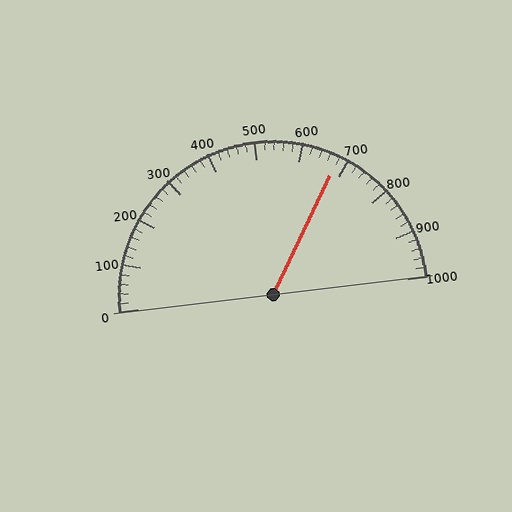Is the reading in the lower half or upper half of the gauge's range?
The reading is in the upper half of the range (0 to 1000).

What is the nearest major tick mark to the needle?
The nearest major tick mark is 700.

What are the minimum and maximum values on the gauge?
The gauge ranges from 0 to 1000.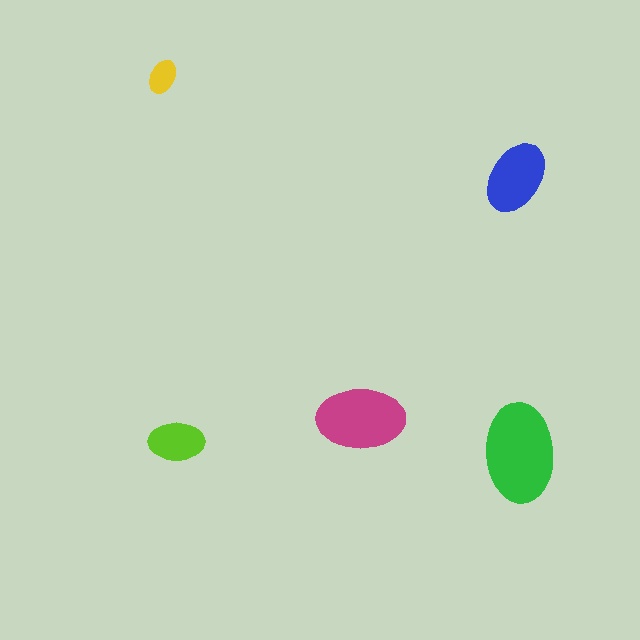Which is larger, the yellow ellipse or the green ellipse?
The green one.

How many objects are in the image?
There are 5 objects in the image.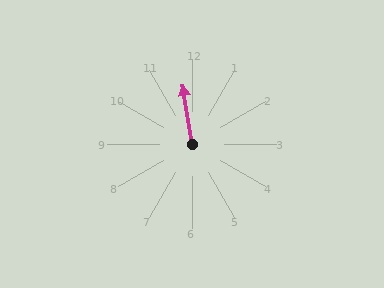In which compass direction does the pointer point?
North.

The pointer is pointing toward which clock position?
Roughly 12 o'clock.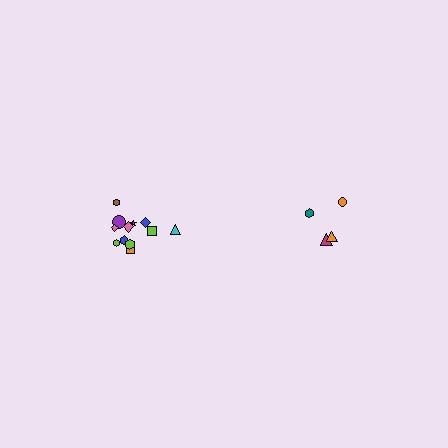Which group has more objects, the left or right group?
The left group.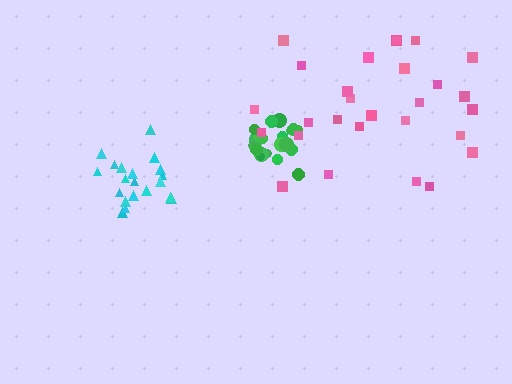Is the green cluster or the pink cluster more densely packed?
Green.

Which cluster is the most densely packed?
Green.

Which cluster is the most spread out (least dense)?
Pink.